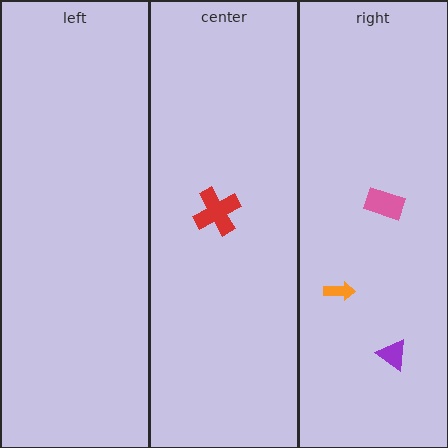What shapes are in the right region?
The purple triangle, the pink rectangle, the orange arrow.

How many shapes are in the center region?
1.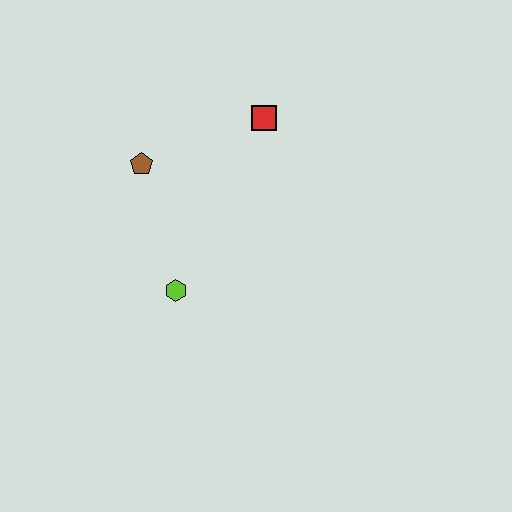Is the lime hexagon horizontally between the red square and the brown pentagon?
Yes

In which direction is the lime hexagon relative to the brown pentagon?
The lime hexagon is below the brown pentagon.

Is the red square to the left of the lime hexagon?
No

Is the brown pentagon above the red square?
No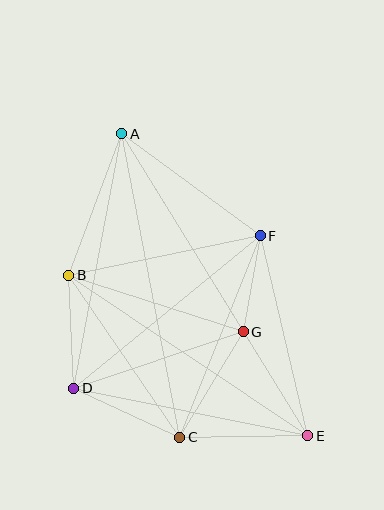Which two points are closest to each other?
Points F and G are closest to each other.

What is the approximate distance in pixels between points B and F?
The distance between B and F is approximately 195 pixels.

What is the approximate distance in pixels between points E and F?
The distance between E and F is approximately 206 pixels.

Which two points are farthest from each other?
Points A and E are farthest from each other.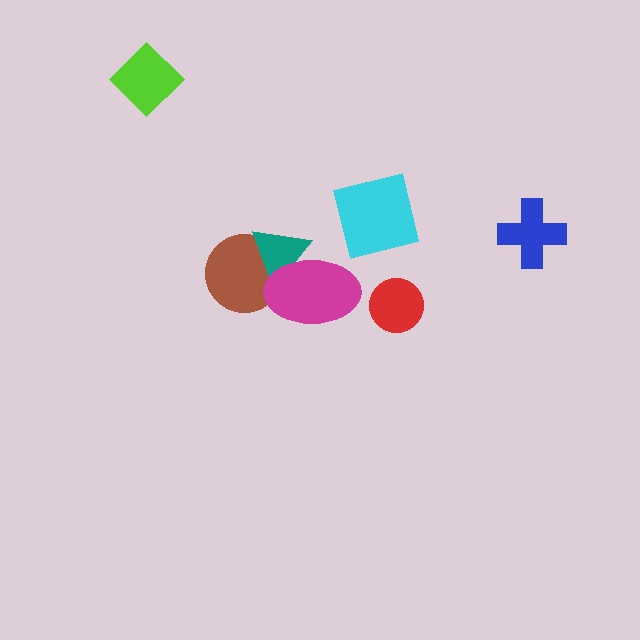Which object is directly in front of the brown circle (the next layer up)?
The teal triangle is directly in front of the brown circle.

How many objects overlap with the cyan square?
0 objects overlap with the cyan square.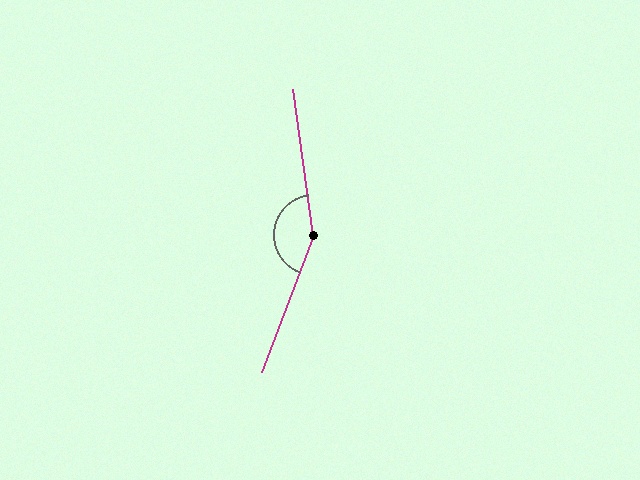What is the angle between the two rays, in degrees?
Approximately 151 degrees.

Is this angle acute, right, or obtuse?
It is obtuse.